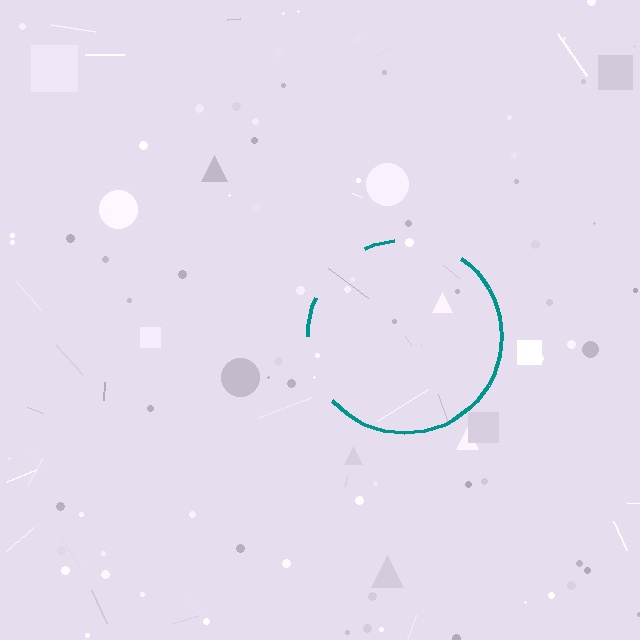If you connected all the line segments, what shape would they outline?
They would outline a circle.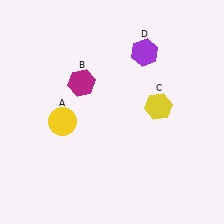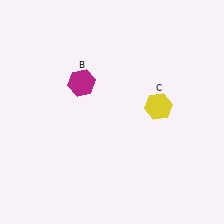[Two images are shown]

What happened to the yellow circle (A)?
The yellow circle (A) was removed in Image 2. It was in the bottom-left area of Image 1.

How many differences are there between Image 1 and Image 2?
There are 2 differences between the two images.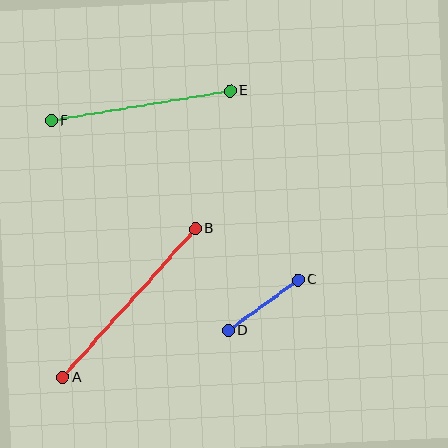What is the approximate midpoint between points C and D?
The midpoint is at approximately (263, 305) pixels.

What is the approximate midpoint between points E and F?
The midpoint is at approximately (141, 106) pixels.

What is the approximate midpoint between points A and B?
The midpoint is at approximately (129, 303) pixels.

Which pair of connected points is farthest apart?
Points A and B are farthest apart.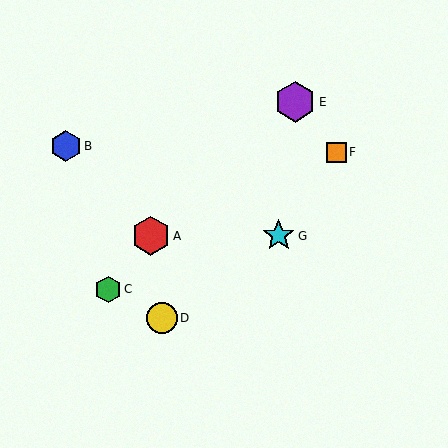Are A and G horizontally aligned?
Yes, both are at y≈236.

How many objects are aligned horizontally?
2 objects (A, G) are aligned horizontally.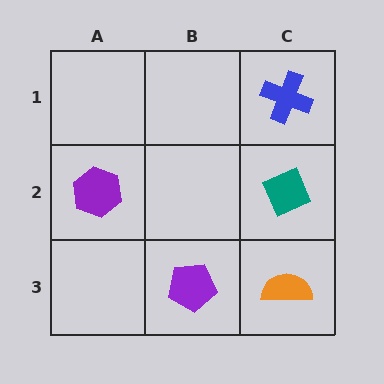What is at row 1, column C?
A blue cross.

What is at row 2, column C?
A teal diamond.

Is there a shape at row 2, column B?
No, that cell is empty.